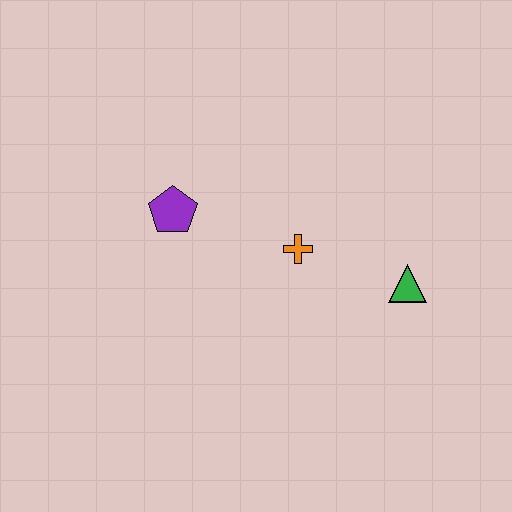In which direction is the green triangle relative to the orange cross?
The green triangle is to the right of the orange cross.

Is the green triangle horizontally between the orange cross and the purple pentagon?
No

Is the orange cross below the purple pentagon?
Yes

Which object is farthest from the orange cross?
The purple pentagon is farthest from the orange cross.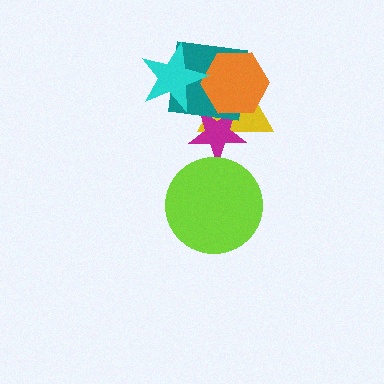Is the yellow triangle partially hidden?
Yes, it is partially covered by another shape.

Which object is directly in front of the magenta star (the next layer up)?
The teal square is directly in front of the magenta star.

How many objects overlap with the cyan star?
3 objects overlap with the cyan star.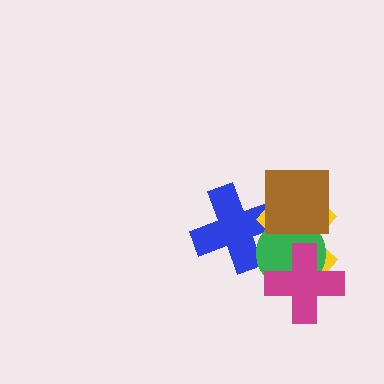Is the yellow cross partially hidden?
Yes, it is partially covered by another shape.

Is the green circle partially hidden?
Yes, it is partially covered by another shape.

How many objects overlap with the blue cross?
3 objects overlap with the blue cross.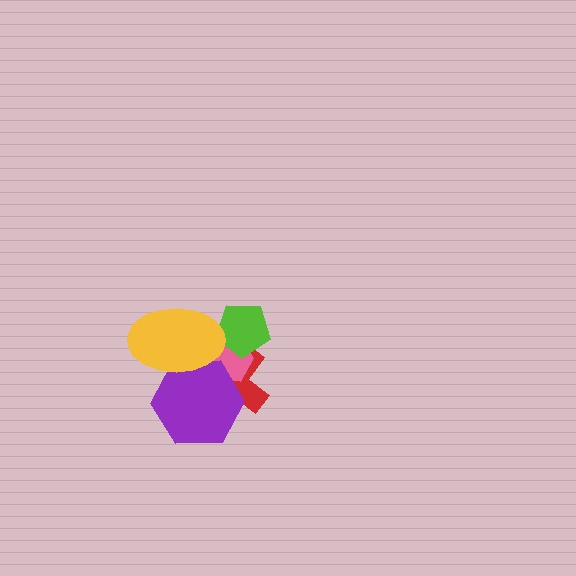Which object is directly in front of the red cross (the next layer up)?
The pink hexagon is directly in front of the red cross.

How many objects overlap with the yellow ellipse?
4 objects overlap with the yellow ellipse.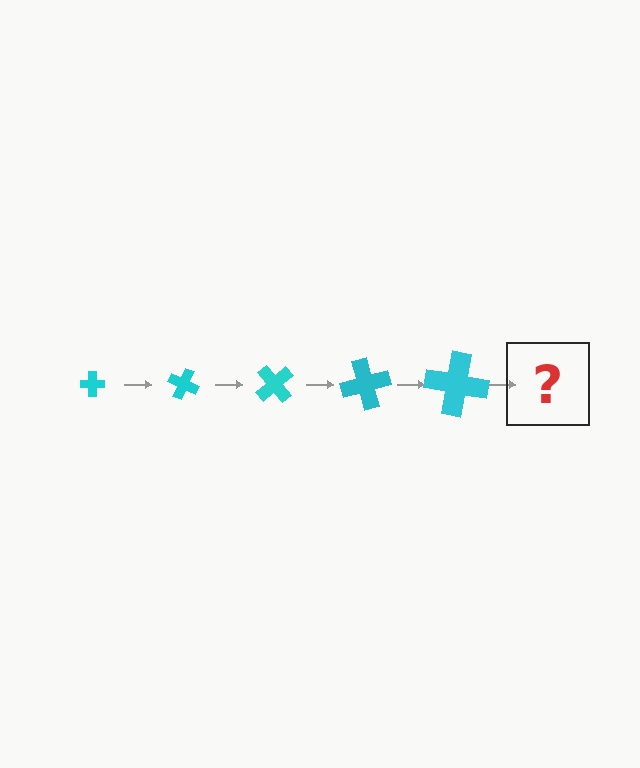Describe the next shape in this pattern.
It should be a cross, larger than the previous one and rotated 125 degrees from the start.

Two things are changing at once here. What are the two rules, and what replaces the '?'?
The two rules are that the cross grows larger each step and it rotates 25 degrees each step. The '?' should be a cross, larger than the previous one and rotated 125 degrees from the start.